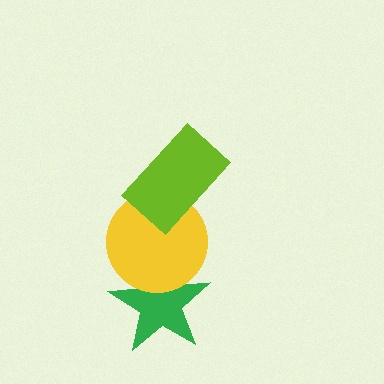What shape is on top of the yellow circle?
The lime rectangle is on top of the yellow circle.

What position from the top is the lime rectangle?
The lime rectangle is 1st from the top.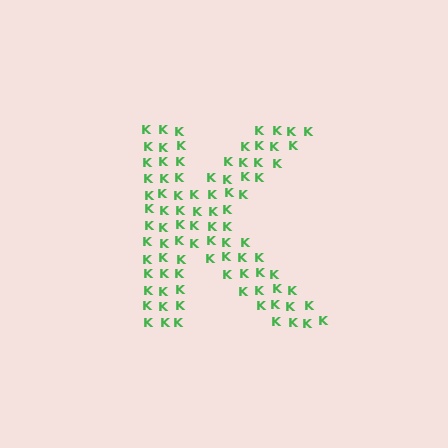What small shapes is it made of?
It is made of small letter K's.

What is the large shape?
The large shape is the letter K.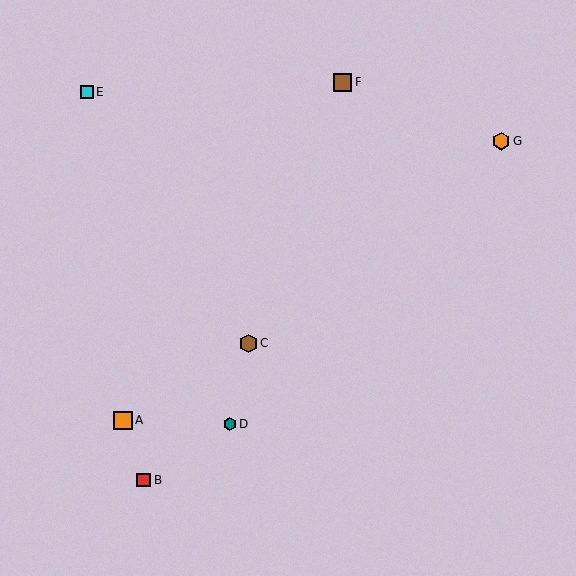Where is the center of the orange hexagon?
The center of the orange hexagon is at (501, 141).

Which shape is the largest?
The orange square (labeled A) is the largest.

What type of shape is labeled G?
Shape G is an orange hexagon.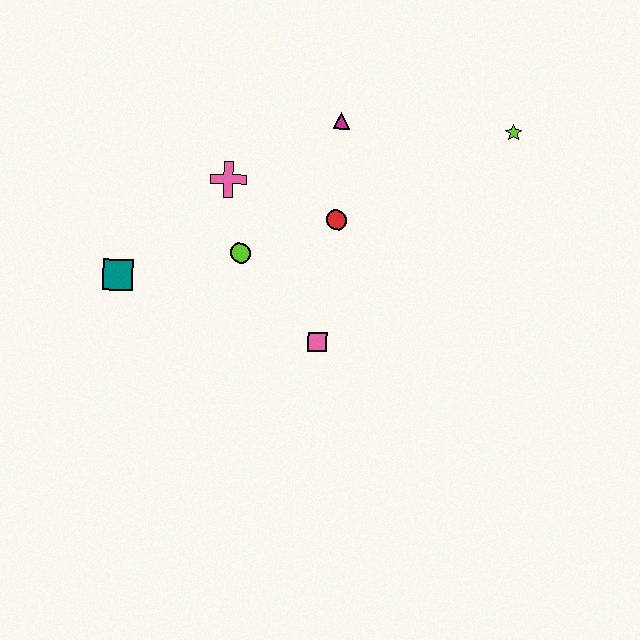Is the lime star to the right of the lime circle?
Yes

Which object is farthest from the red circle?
The teal square is farthest from the red circle.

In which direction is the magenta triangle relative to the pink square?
The magenta triangle is above the pink square.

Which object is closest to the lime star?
The magenta triangle is closest to the lime star.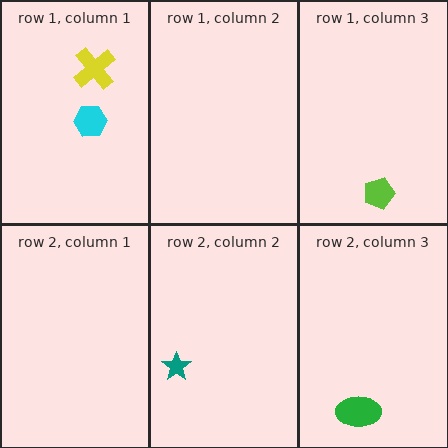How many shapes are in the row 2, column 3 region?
1.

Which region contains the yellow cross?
The row 1, column 1 region.